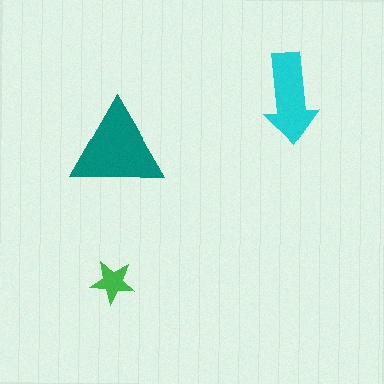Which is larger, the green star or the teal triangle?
The teal triangle.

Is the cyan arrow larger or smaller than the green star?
Larger.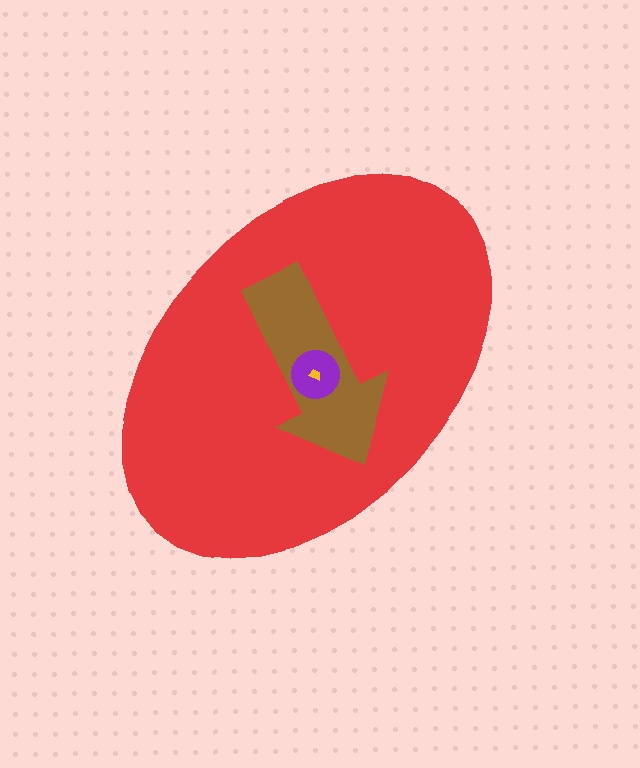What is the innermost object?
The yellow trapezoid.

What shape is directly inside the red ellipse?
The brown arrow.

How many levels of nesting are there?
4.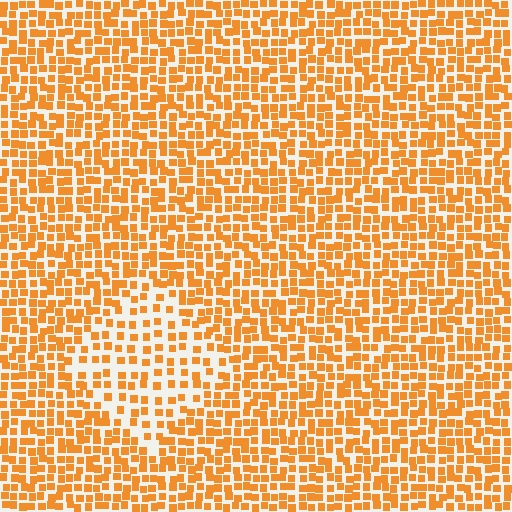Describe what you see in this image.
The image contains small orange elements arranged at two different densities. A diamond-shaped region is visible where the elements are less densely packed than the surrounding area.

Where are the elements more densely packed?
The elements are more densely packed outside the diamond boundary.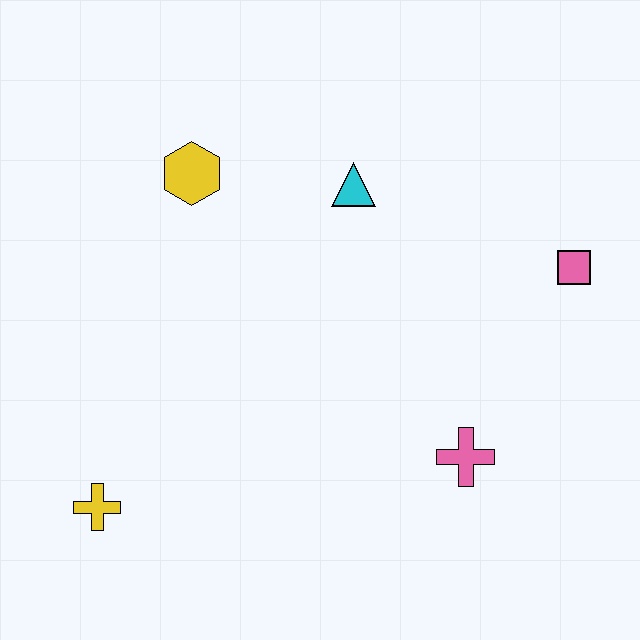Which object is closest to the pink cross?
The pink square is closest to the pink cross.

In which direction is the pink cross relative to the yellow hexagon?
The pink cross is below the yellow hexagon.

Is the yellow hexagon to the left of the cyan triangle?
Yes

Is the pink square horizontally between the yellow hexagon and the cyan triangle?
No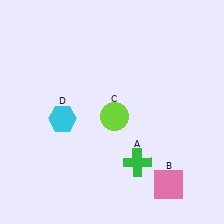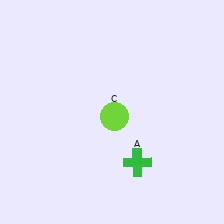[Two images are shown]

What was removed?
The cyan hexagon (D), the pink square (B) were removed in Image 2.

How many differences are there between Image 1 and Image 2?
There are 2 differences between the two images.